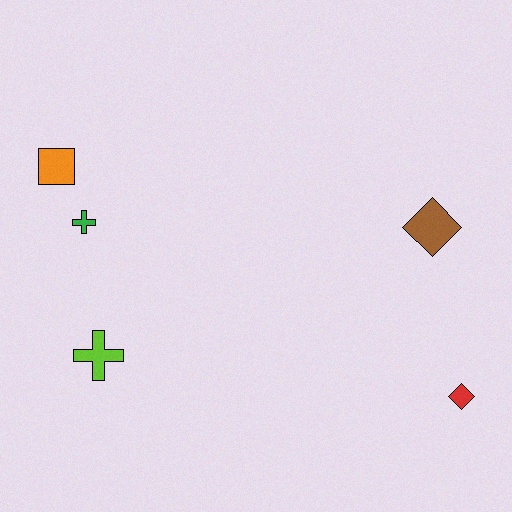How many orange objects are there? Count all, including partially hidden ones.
There is 1 orange object.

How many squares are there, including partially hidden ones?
There is 1 square.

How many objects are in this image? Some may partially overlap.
There are 5 objects.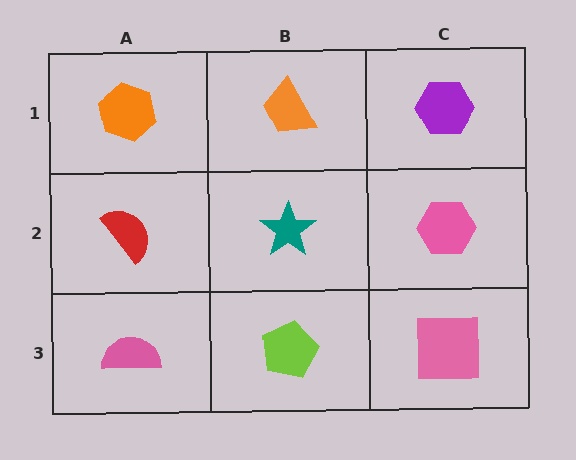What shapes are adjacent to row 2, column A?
An orange hexagon (row 1, column A), a pink semicircle (row 3, column A), a teal star (row 2, column B).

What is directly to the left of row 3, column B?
A pink semicircle.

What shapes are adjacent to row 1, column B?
A teal star (row 2, column B), an orange hexagon (row 1, column A), a purple hexagon (row 1, column C).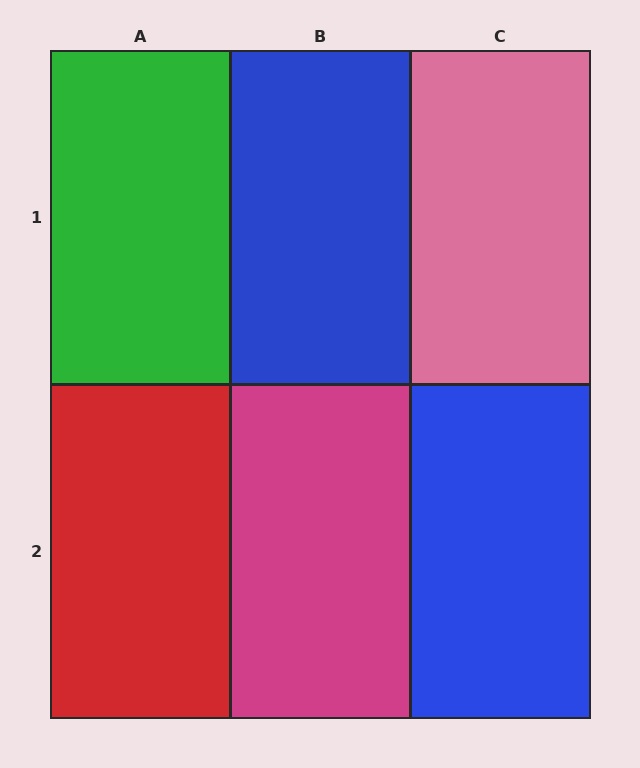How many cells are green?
1 cell is green.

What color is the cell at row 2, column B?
Magenta.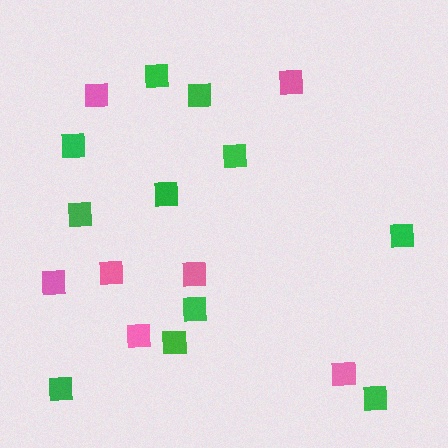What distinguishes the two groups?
There are 2 groups: one group of green squares (11) and one group of pink squares (7).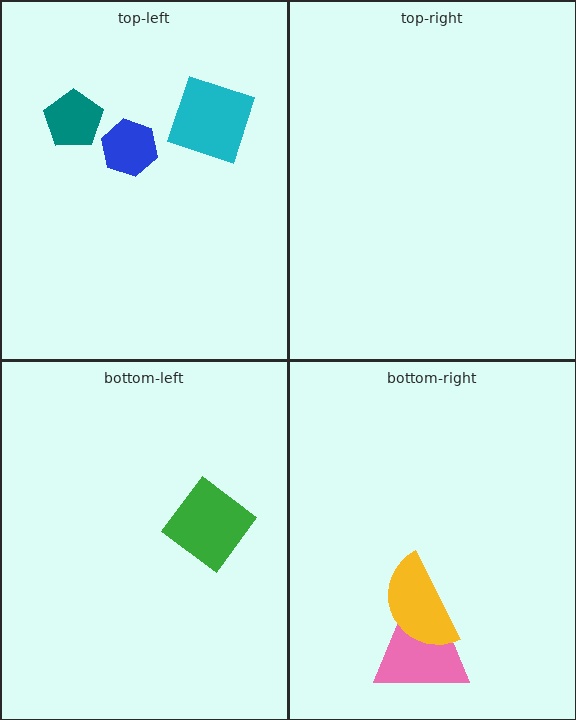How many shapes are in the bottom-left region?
1.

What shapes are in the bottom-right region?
The pink trapezoid, the yellow semicircle.